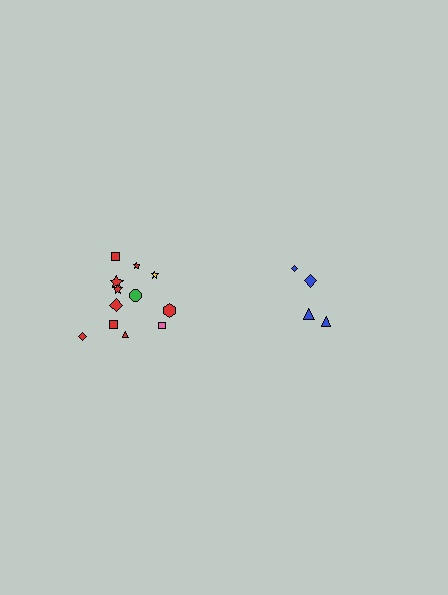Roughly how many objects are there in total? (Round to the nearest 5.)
Roughly 15 objects in total.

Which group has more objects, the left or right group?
The left group.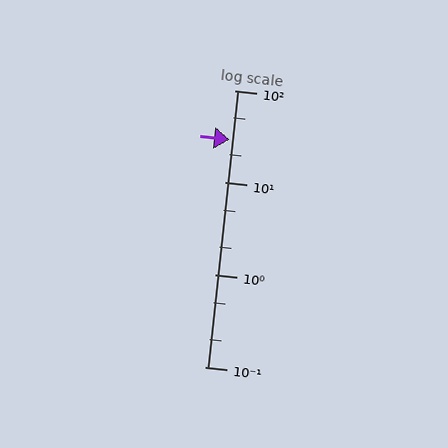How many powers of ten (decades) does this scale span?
The scale spans 3 decades, from 0.1 to 100.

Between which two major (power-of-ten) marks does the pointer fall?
The pointer is between 10 and 100.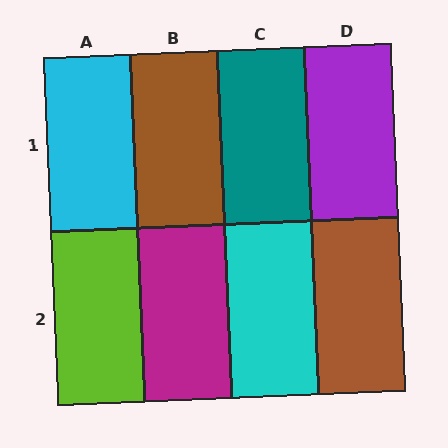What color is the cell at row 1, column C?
Teal.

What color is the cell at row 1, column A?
Cyan.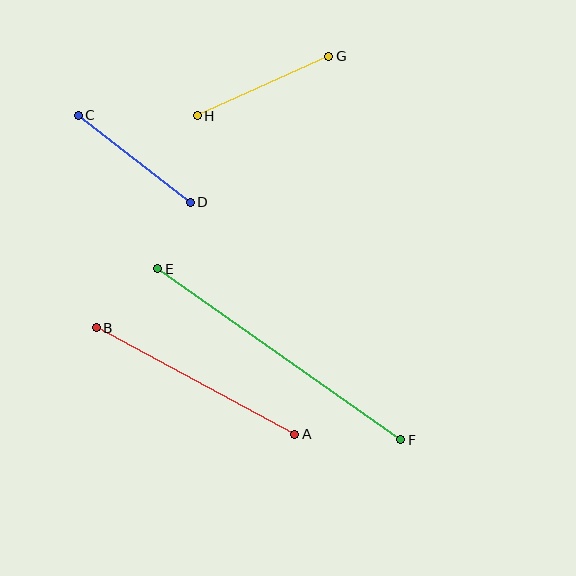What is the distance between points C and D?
The distance is approximately 142 pixels.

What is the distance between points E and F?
The distance is approximately 297 pixels.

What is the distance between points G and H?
The distance is approximately 144 pixels.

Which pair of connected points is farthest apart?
Points E and F are farthest apart.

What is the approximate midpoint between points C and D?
The midpoint is at approximately (134, 159) pixels.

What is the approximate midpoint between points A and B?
The midpoint is at approximately (195, 381) pixels.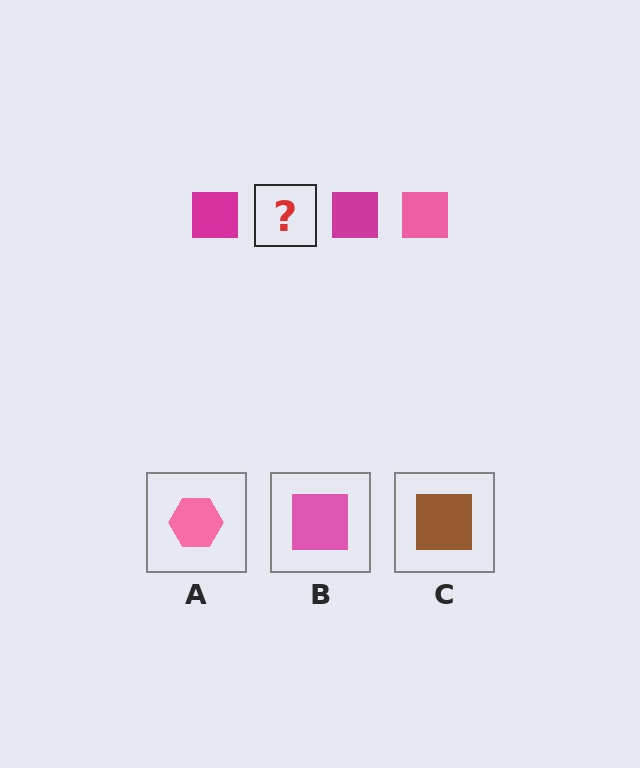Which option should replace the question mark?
Option B.